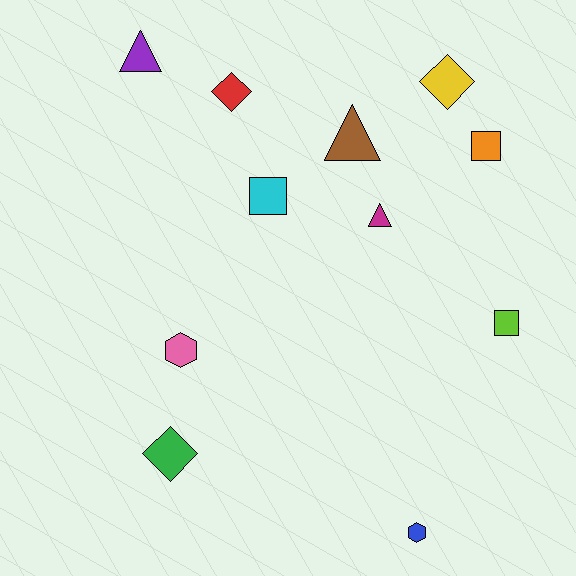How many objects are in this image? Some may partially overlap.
There are 11 objects.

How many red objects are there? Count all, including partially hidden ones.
There is 1 red object.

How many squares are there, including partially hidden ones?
There are 3 squares.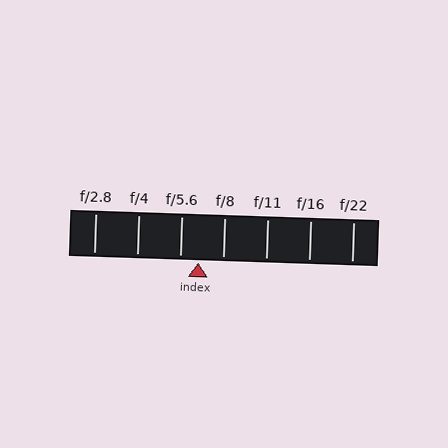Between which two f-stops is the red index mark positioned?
The index mark is between f/5.6 and f/8.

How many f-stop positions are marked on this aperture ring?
There are 7 f-stop positions marked.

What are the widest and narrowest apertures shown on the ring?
The widest aperture shown is f/2.8 and the narrowest is f/22.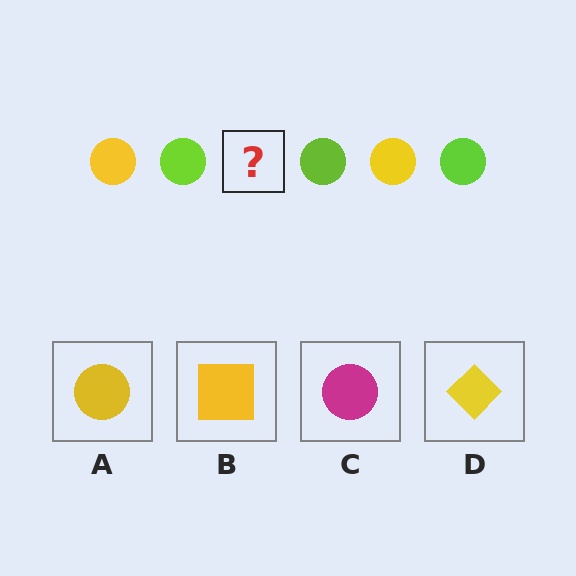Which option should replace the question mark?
Option A.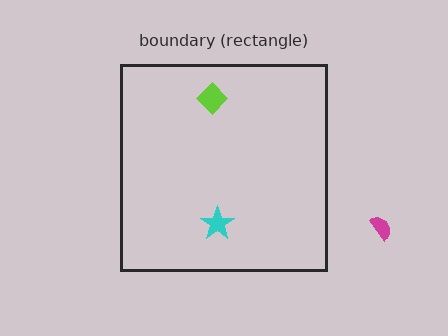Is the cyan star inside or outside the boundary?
Inside.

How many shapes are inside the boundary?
2 inside, 1 outside.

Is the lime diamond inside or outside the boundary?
Inside.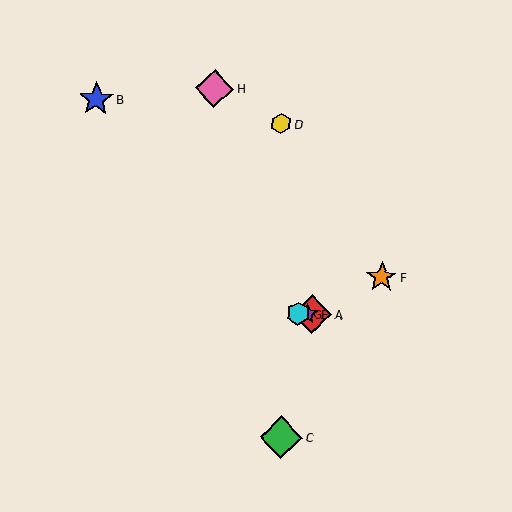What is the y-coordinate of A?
Object A is at y≈314.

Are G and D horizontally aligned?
No, G is at y≈314 and D is at y≈124.